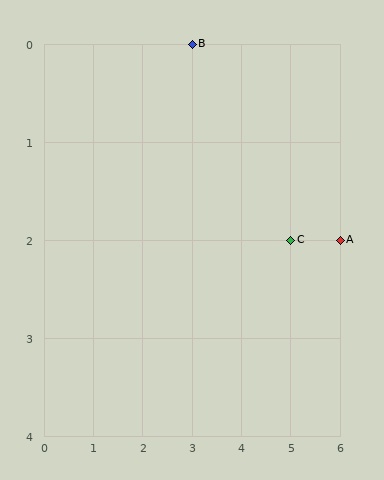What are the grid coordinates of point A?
Point A is at grid coordinates (6, 2).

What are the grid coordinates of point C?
Point C is at grid coordinates (5, 2).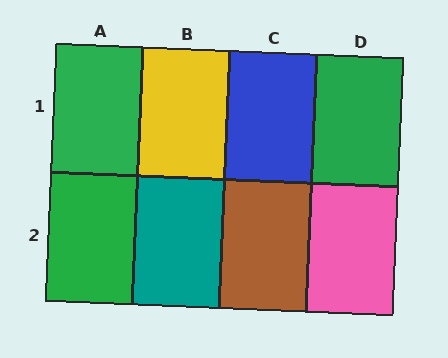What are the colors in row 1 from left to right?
Green, yellow, blue, green.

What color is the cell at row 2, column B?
Teal.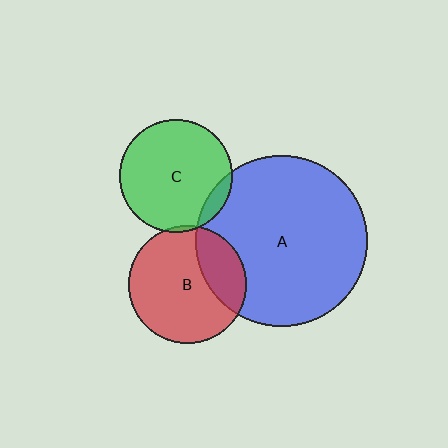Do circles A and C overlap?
Yes.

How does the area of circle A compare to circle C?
Approximately 2.3 times.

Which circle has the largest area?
Circle A (blue).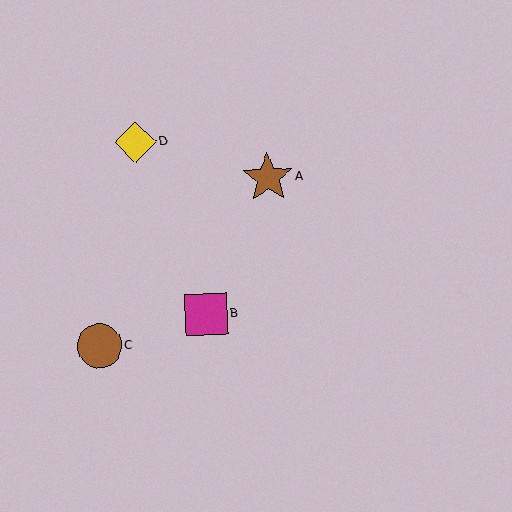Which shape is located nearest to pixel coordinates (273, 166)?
The brown star (labeled A) at (268, 178) is nearest to that location.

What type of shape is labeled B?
Shape B is a magenta square.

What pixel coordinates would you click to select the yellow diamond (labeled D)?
Click at (135, 142) to select the yellow diamond D.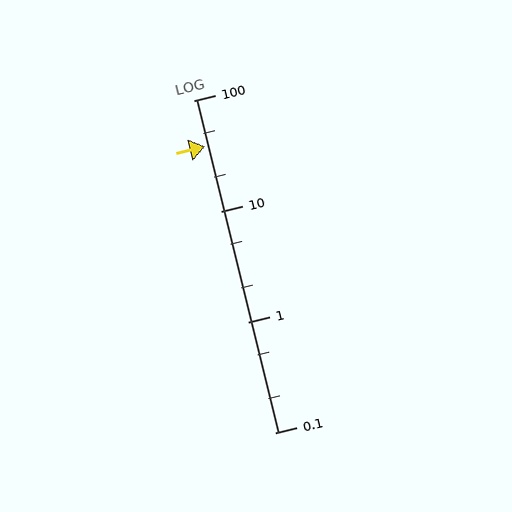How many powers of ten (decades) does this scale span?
The scale spans 3 decades, from 0.1 to 100.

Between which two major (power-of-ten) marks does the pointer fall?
The pointer is between 10 and 100.